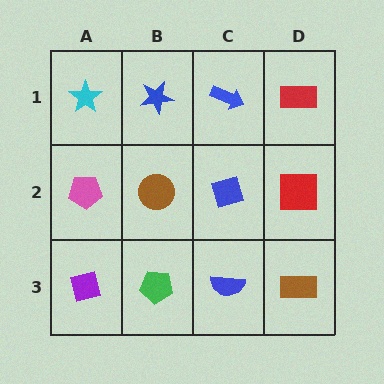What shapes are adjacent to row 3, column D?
A red square (row 2, column D), a blue semicircle (row 3, column C).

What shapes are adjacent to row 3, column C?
A blue diamond (row 2, column C), a green pentagon (row 3, column B), a brown rectangle (row 3, column D).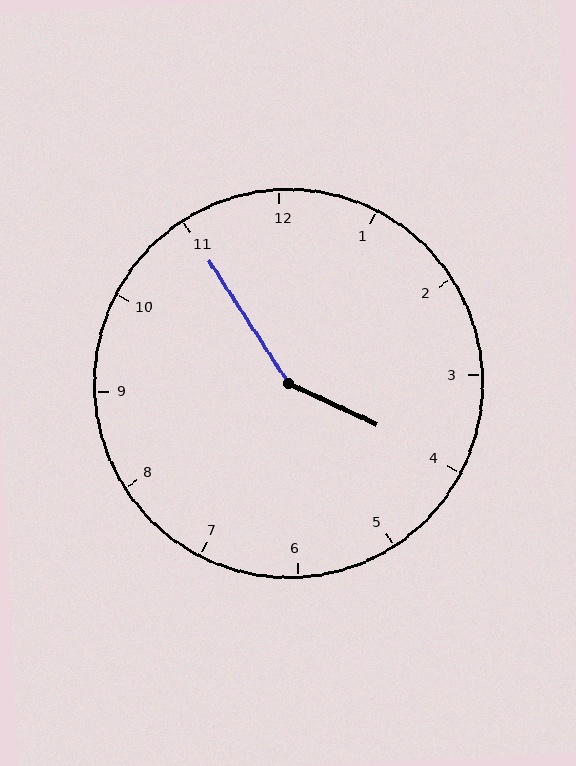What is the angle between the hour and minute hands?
Approximately 148 degrees.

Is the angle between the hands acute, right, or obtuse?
It is obtuse.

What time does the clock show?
3:55.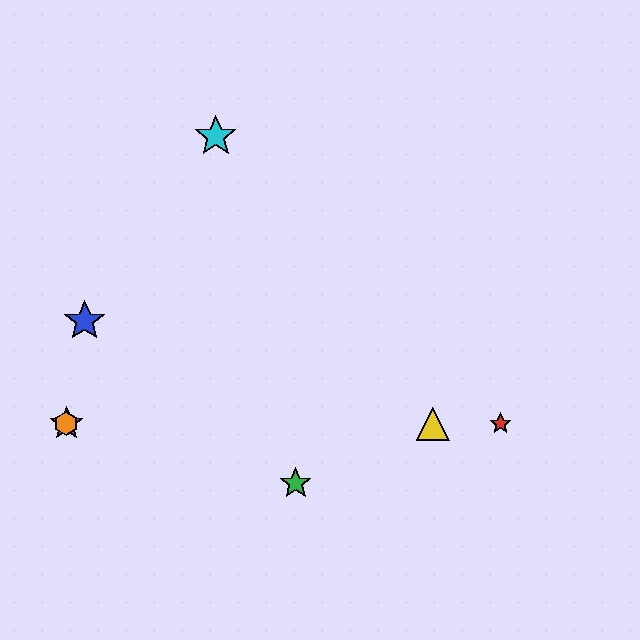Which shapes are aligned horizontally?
The red star, the yellow triangle, the purple star, the orange hexagon are aligned horizontally.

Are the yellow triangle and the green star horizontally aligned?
No, the yellow triangle is at y≈424 and the green star is at y≈483.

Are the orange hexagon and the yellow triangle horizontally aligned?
Yes, both are at y≈424.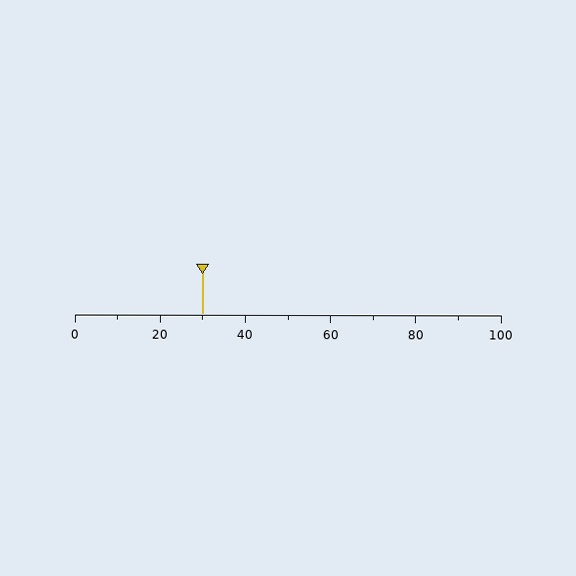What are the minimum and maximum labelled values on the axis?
The axis runs from 0 to 100.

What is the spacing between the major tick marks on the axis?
The major ticks are spaced 20 apart.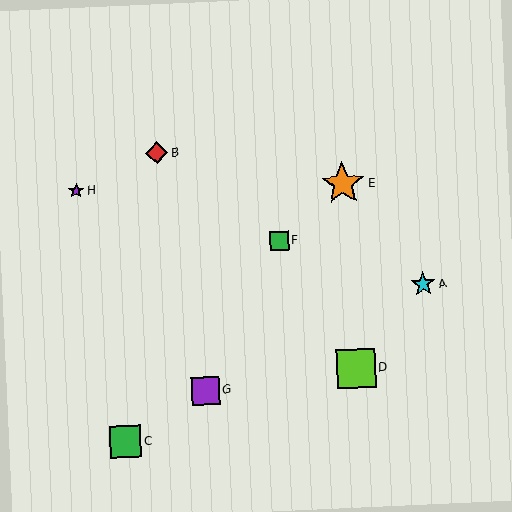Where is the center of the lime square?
The center of the lime square is at (356, 369).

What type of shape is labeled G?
Shape G is a purple square.